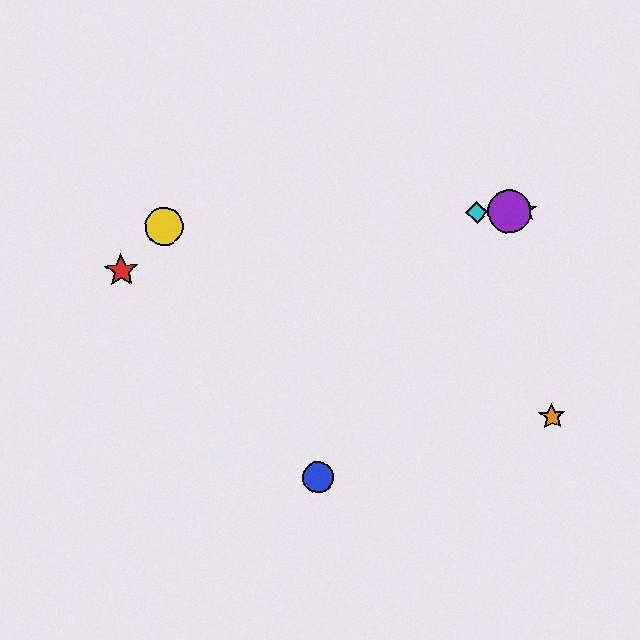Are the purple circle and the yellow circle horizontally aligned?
Yes, both are at y≈211.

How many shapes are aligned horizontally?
4 shapes (the green star, the yellow circle, the purple circle, the cyan diamond) are aligned horizontally.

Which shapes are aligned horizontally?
The green star, the yellow circle, the purple circle, the cyan diamond are aligned horizontally.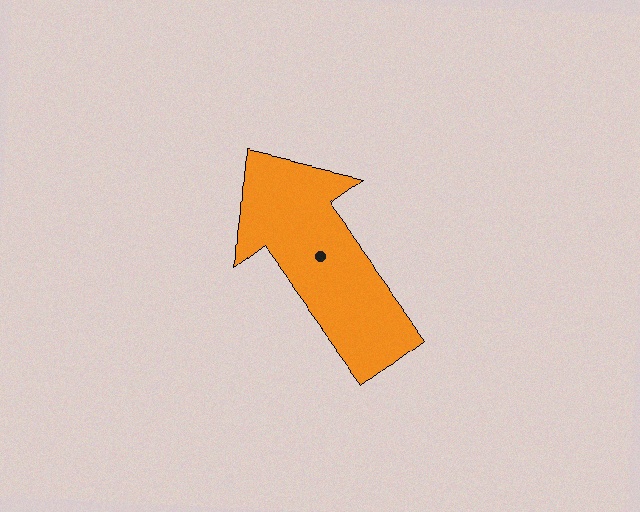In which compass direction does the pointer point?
Northwest.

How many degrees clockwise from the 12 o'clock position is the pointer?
Approximately 323 degrees.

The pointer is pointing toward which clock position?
Roughly 11 o'clock.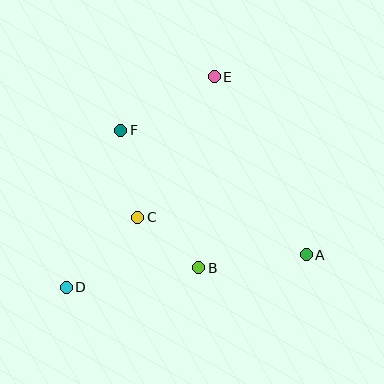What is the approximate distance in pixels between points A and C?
The distance between A and C is approximately 173 pixels.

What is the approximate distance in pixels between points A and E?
The distance between A and E is approximately 200 pixels.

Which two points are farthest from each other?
Points D and E are farthest from each other.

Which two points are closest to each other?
Points B and C are closest to each other.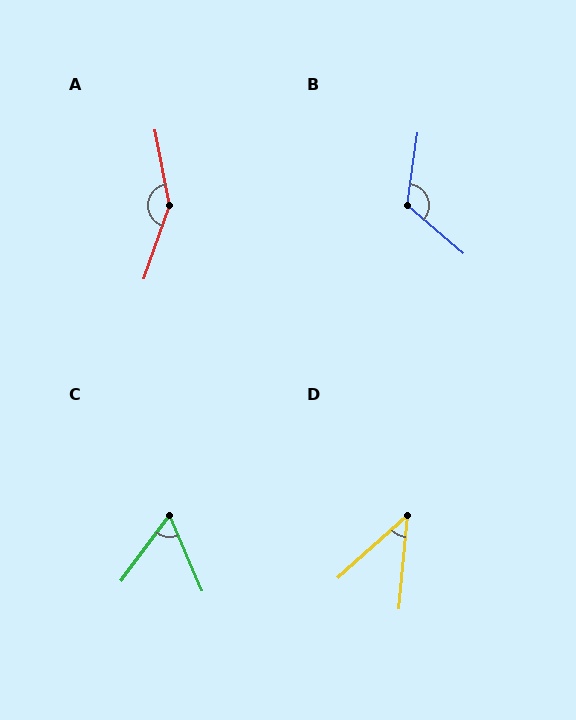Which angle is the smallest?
D, at approximately 42 degrees.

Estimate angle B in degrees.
Approximately 123 degrees.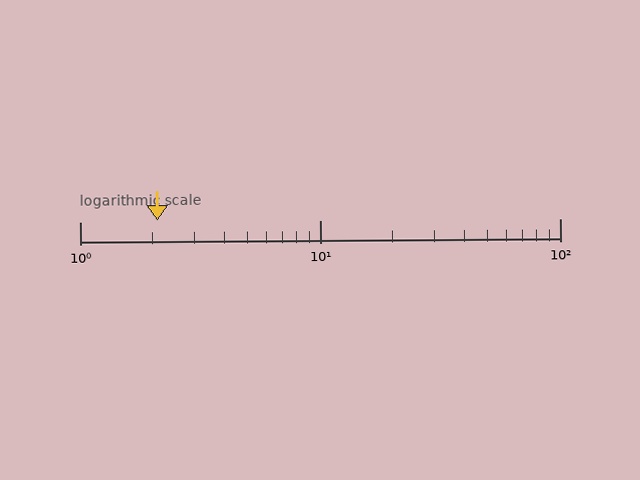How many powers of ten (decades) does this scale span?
The scale spans 2 decades, from 1 to 100.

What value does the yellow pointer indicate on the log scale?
The pointer indicates approximately 2.1.